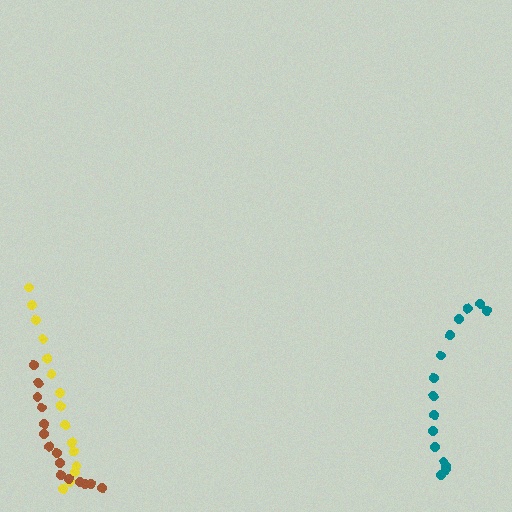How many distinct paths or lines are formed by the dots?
There are 3 distinct paths.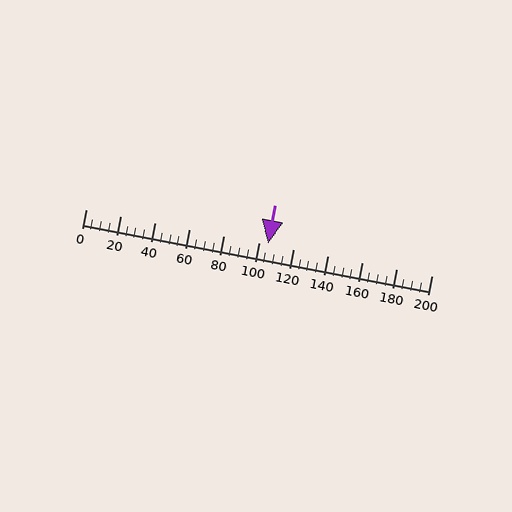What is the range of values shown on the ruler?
The ruler shows values from 0 to 200.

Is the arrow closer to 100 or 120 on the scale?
The arrow is closer to 100.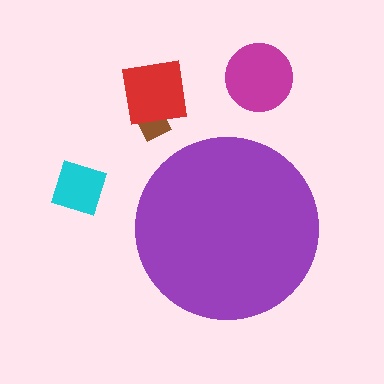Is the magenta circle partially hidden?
No, the magenta circle is fully visible.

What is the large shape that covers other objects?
A purple circle.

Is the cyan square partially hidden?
No, the cyan square is fully visible.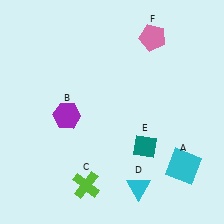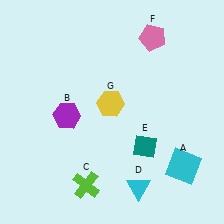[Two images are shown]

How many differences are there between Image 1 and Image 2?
There is 1 difference between the two images.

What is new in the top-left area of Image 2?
A yellow hexagon (G) was added in the top-left area of Image 2.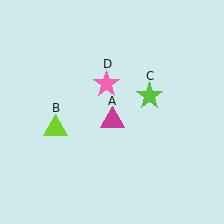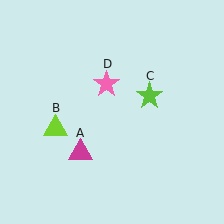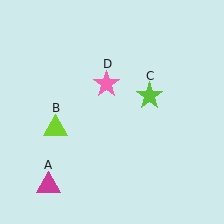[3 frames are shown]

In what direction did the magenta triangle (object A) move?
The magenta triangle (object A) moved down and to the left.